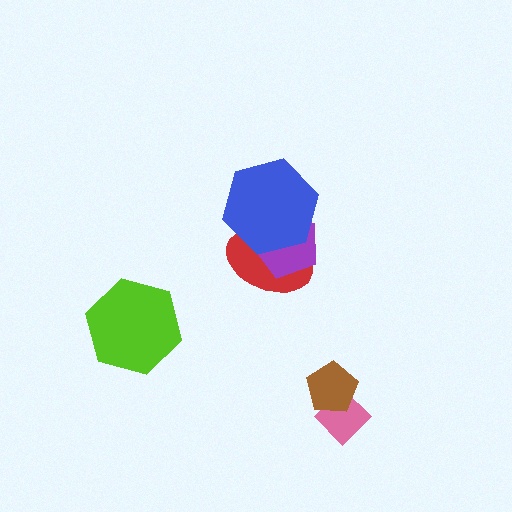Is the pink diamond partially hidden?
Yes, it is partially covered by another shape.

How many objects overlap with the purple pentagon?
2 objects overlap with the purple pentagon.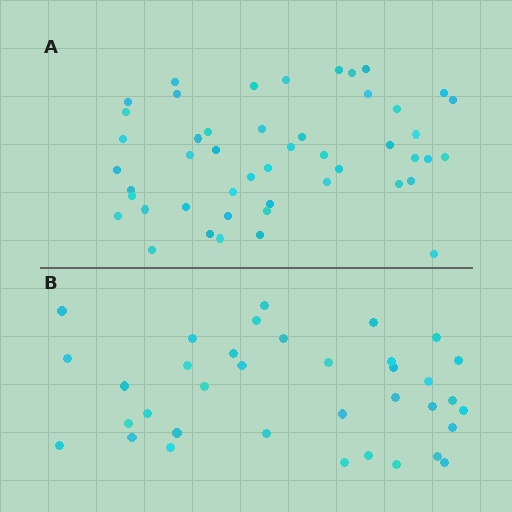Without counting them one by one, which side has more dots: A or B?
Region A (the top region) has more dots.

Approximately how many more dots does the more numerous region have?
Region A has roughly 12 or so more dots than region B.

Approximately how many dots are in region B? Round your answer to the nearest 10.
About 40 dots. (The exact count is 36, which rounds to 40.)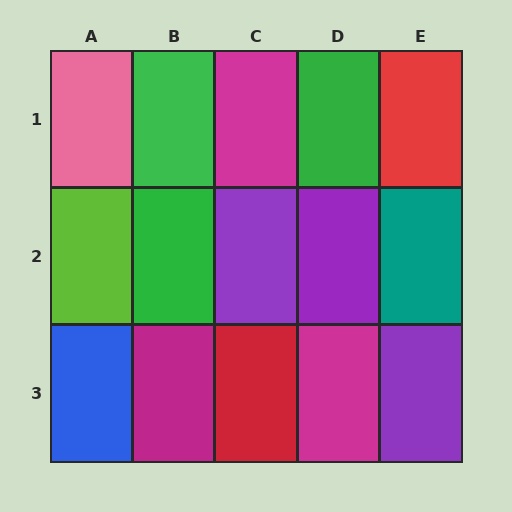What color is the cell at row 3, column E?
Purple.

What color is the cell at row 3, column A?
Blue.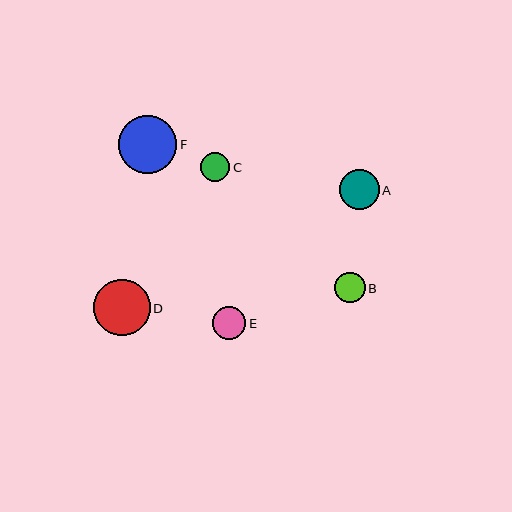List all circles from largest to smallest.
From largest to smallest: F, D, A, E, B, C.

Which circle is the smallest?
Circle C is the smallest with a size of approximately 29 pixels.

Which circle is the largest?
Circle F is the largest with a size of approximately 58 pixels.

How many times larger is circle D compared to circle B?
Circle D is approximately 1.9 times the size of circle B.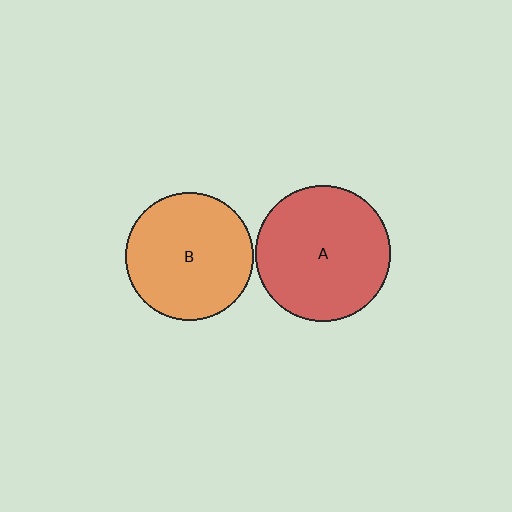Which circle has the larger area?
Circle A (red).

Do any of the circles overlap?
No, none of the circles overlap.